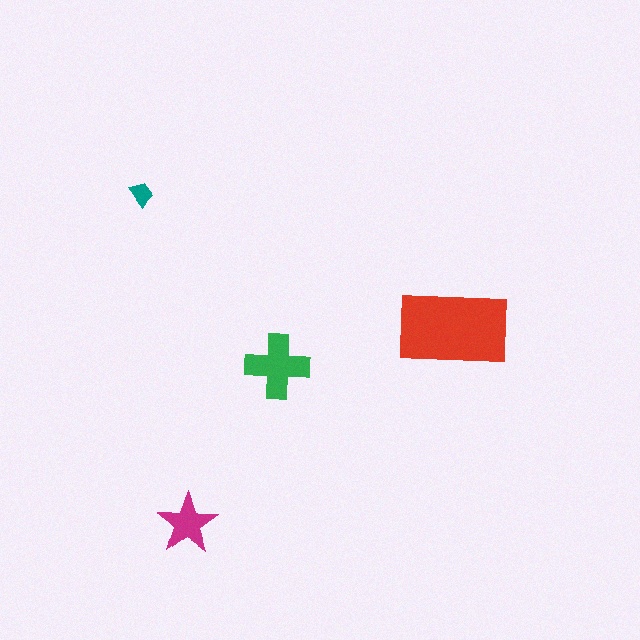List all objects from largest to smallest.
The red rectangle, the green cross, the magenta star, the teal trapezoid.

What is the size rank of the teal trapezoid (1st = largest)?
4th.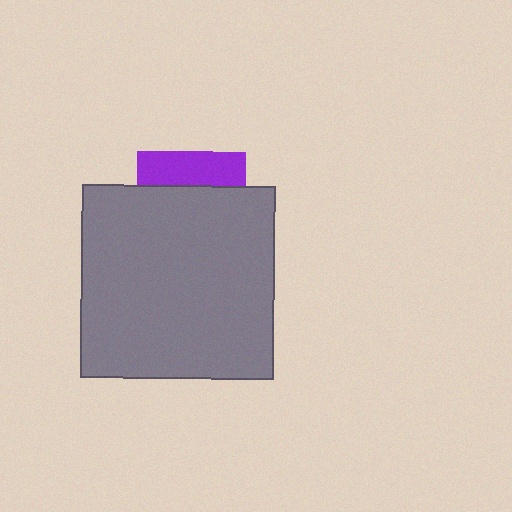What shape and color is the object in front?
The object in front is a gray square.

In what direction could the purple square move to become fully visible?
The purple square could move up. That would shift it out from behind the gray square entirely.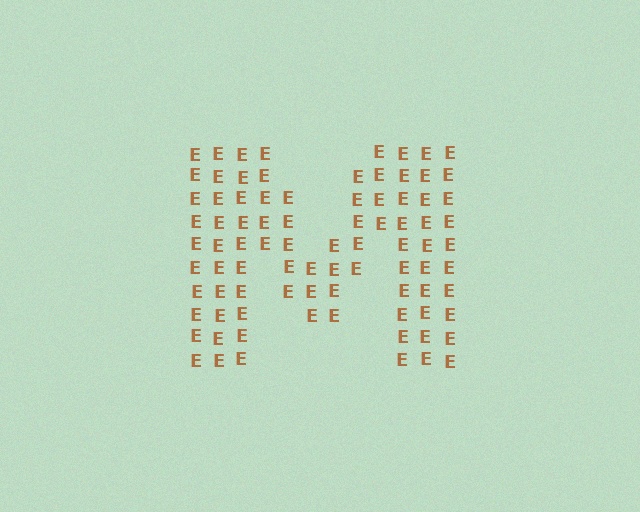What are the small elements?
The small elements are letter E's.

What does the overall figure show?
The overall figure shows the letter M.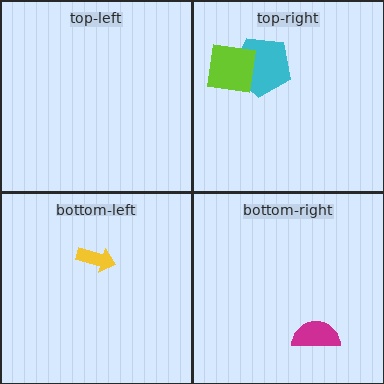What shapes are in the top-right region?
The cyan pentagon, the lime square.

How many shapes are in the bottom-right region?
1.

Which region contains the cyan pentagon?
The top-right region.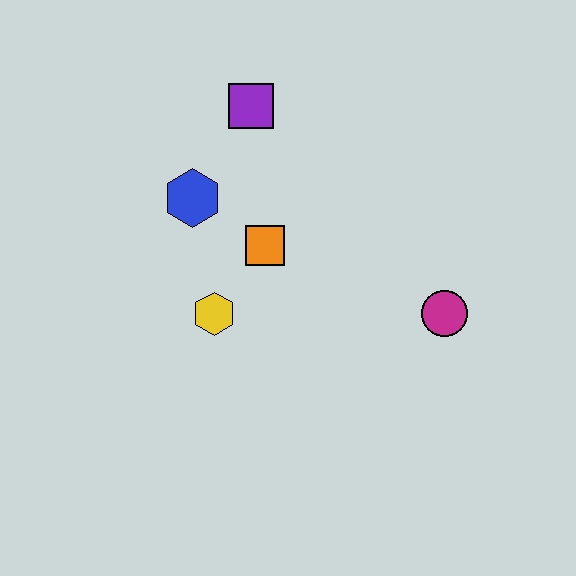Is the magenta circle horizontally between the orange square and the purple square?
No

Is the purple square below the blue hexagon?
No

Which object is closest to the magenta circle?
The orange square is closest to the magenta circle.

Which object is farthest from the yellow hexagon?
The magenta circle is farthest from the yellow hexagon.